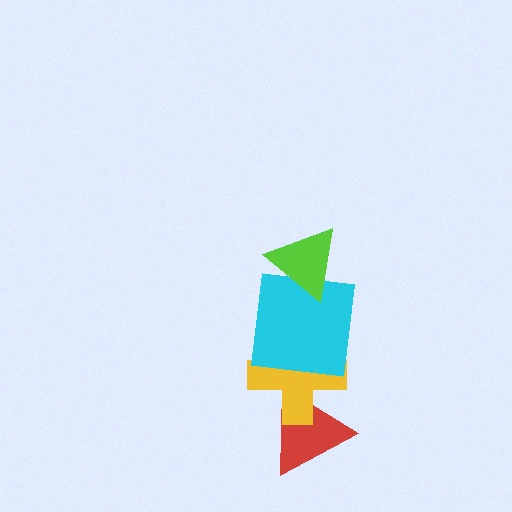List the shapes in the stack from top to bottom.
From top to bottom: the lime triangle, the cyan square, the yellow cross, the red triangle.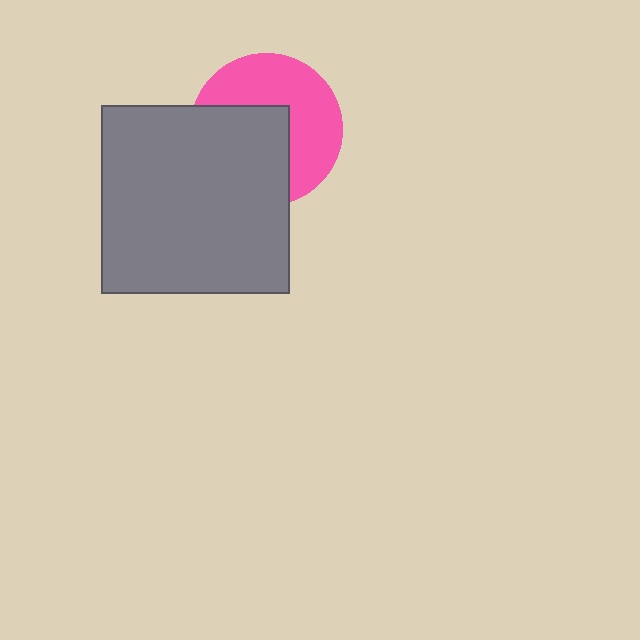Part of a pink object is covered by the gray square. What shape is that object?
It is a circle.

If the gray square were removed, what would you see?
You would see the complete pink circle.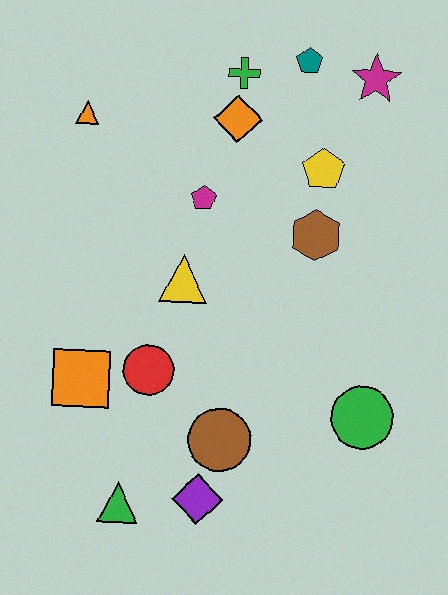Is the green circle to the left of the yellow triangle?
No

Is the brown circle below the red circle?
Yes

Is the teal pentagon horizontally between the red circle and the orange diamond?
No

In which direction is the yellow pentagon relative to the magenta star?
The yellow pentagon is below the magenta star.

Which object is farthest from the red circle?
The magenta star is farthest from the red circle.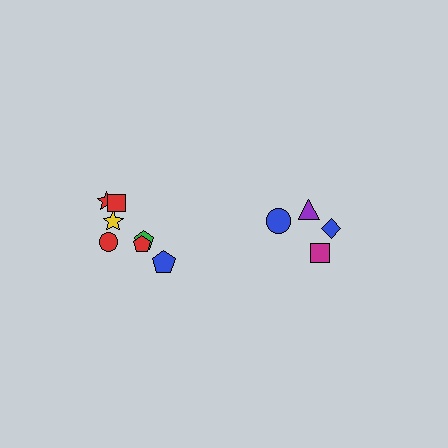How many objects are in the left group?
There are 7 objects.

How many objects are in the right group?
There are 4 objects.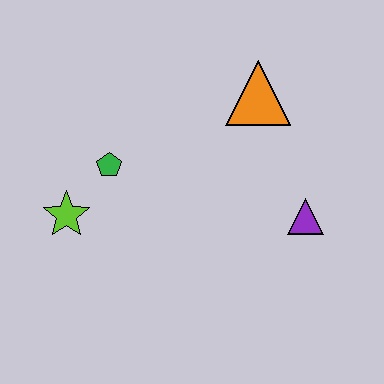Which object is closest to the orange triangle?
The purple triangle is closest to the orange triangle.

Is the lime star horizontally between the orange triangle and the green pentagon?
No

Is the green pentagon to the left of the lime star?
No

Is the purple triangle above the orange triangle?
No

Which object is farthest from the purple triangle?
The lime star is farthest from the purple triangle.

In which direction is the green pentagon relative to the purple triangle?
The green pentagon is to the left of the purple triangle.